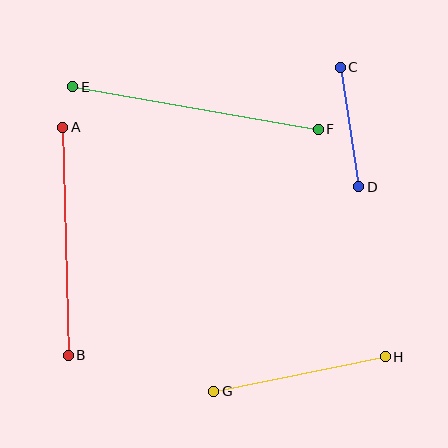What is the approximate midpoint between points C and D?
The midpoint is at approximately (349, 127) pixels.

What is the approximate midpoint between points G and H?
The midpoint is at approximately (299, 374) pixels.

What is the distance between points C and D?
The distance is approximately 121 pixels.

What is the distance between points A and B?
The distance is approximately 228 pixels.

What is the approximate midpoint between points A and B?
The midpoint is at approximately (65, 241) pixels.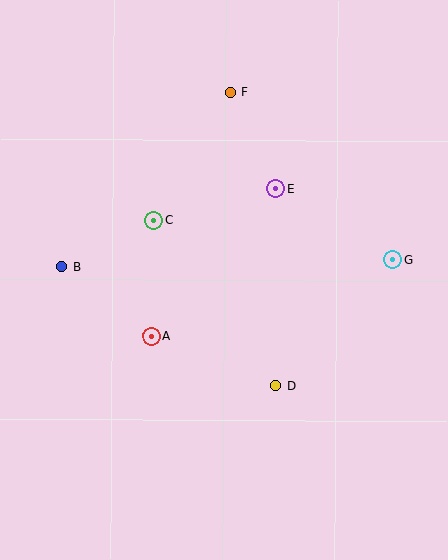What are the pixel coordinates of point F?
Point F is at (230, 92).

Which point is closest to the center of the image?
Point A at (151, 336) is closest to the center.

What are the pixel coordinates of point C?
Point C is at (154, 220).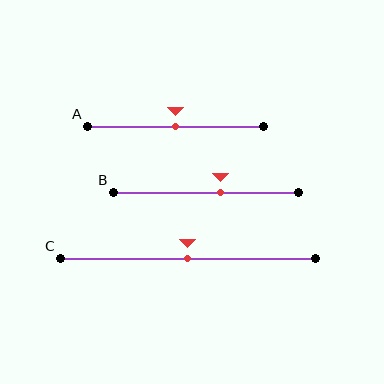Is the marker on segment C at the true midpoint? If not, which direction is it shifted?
Yes, the marker on segment C is at the true midpoint.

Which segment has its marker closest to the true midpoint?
Segment A has its marker closest to the true midpoint.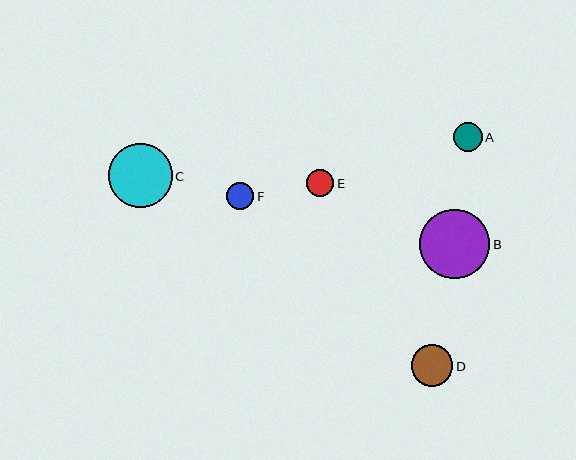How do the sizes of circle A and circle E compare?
Circle A and circle E are approximately the same size.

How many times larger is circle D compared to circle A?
Circle D is approximately 1.4 times the size of circle A.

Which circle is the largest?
Circle B is the largest with a size of approximately 70 pixels.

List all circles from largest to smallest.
From largest to smallest: B, C, D, A, F, E.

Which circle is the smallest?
Circle E is the smallest with a size of approximately 27 pixels.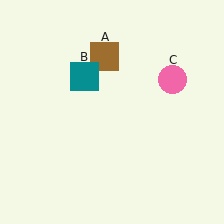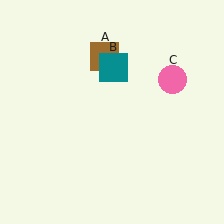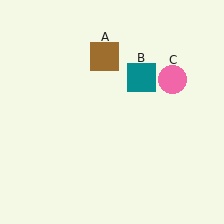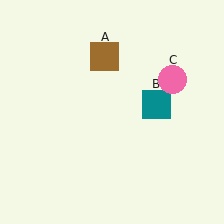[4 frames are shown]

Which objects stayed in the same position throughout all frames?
Brown square (object A) and pink circle (object C) remained stationary.